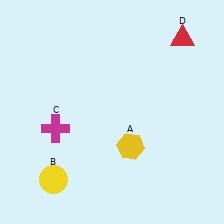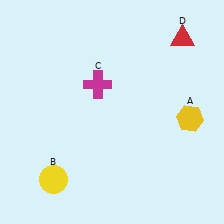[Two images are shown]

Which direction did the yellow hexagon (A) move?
The yellow hexagon (A) moved right.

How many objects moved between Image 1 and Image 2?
2 objects moved between the two images.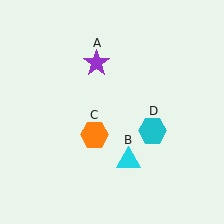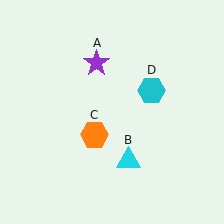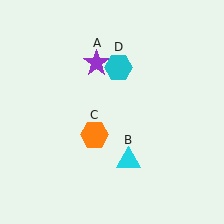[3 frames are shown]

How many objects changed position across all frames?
1 object changed position: cyan hexagon (object D).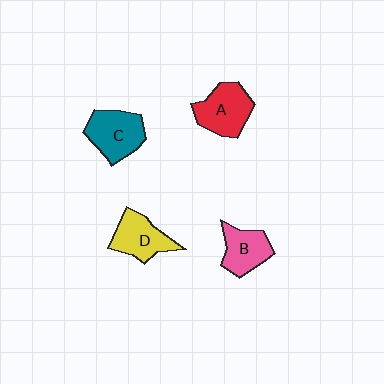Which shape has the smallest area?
Shape B (pink).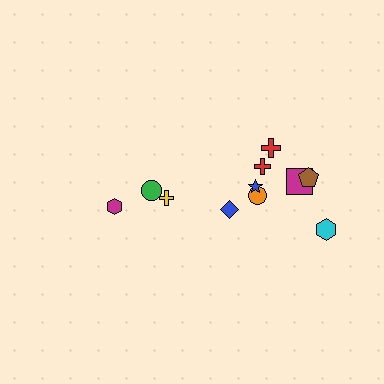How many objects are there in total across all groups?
There are 11 objects.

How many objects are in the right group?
There are 8 objects.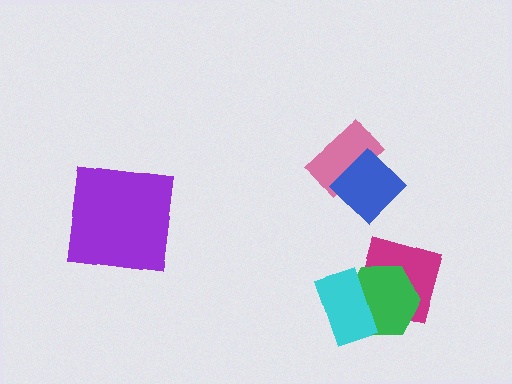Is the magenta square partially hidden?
Yes, it is partially covered by another shape.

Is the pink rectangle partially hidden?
Yes, it is partially covered by another shape.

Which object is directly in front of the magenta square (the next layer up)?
The green hexagon is directly in front of the magenta square.